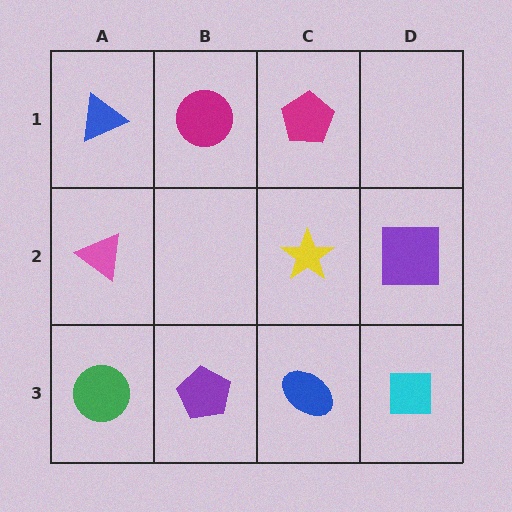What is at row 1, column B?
A magenta circle.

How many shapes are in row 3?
4 shapes.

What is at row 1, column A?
A blue triangle.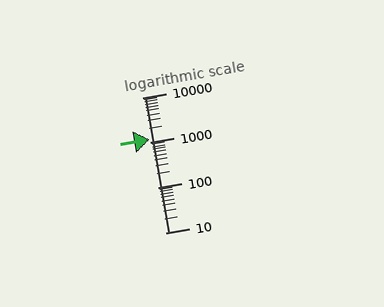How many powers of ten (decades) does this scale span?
The scale spans 3 decades, from 10 to 10000.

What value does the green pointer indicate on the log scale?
The pointer indicates approximately 1200.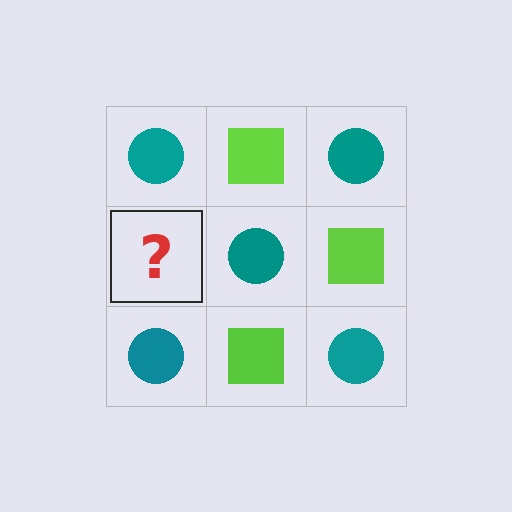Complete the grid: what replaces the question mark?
The question mark should be replaced with a lime square.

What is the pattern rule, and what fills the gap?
The rule is that it alternates teal circle and lime square in a checkerboard pattern. The gap should be filled with a lime square.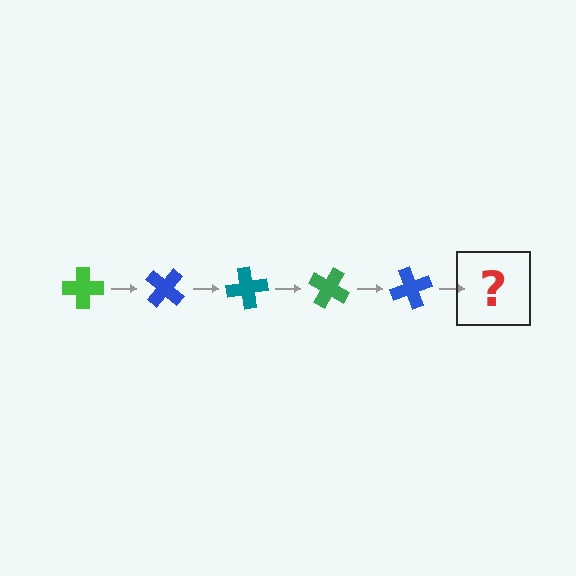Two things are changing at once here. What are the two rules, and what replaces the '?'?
The two rules are that it rotates 40 degrees each step and the color cycles through green, blue, and teal. The '?' should be a teal cross, rotated 200 degrees from the start.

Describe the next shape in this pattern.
It should be a teal cross, rotated 200 degrees from the start.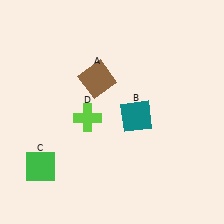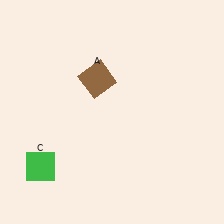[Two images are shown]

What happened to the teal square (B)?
The teal square (B) was removed in Image 2. It was in the bottom-right area of Image 1.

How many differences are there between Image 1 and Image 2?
There are 2 differences between the two images.